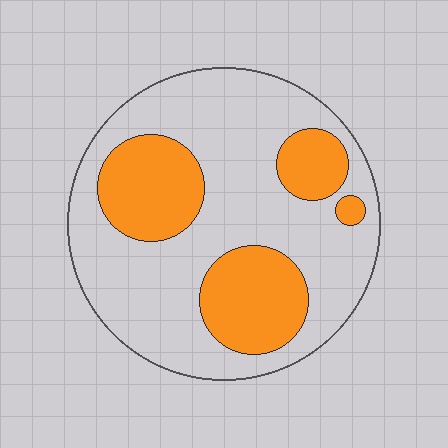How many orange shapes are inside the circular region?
4.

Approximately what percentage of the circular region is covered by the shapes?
Approximately 30%.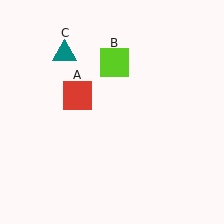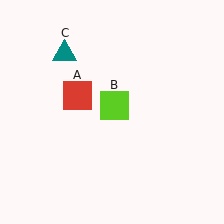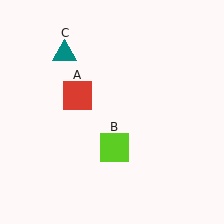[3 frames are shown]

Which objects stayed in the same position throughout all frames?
Red square (object A) and teal triangle (object C) remained stationary.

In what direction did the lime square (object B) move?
The lime square (object B) moved down.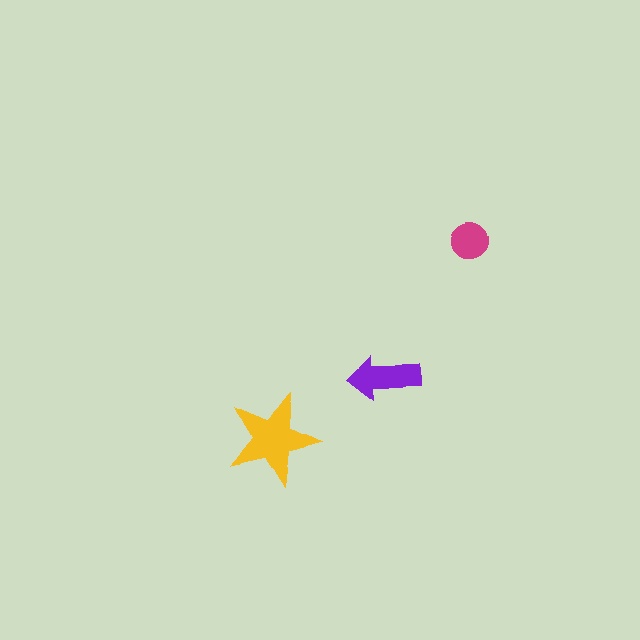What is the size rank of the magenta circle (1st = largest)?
3rd.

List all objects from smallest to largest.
The magenta circle, the purple arrow, the yellow star.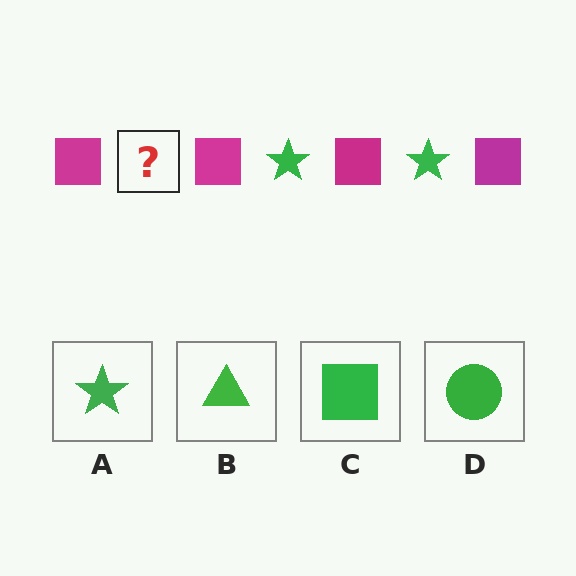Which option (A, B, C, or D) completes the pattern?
A.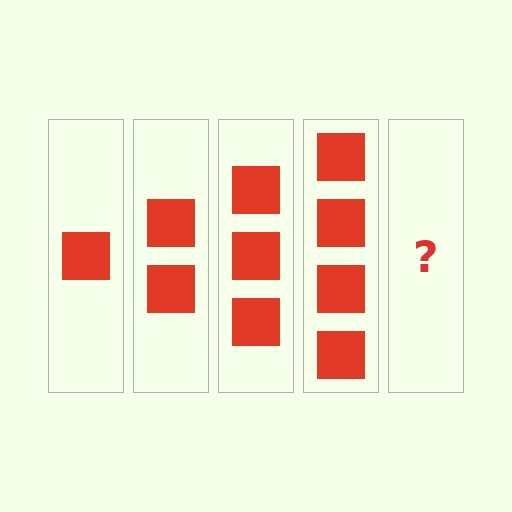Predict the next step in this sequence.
The next step is 5 squares.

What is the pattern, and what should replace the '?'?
The pattern is that each step adds one more square. The '?' should be 5 squares.